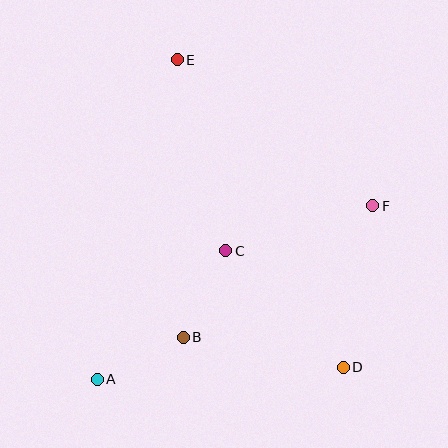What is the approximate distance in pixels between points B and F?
The distance between B and F is approximately 231 pixels.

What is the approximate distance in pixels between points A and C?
The distance between A and C is approximately 182 pixels.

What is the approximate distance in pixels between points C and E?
The distance between C and E is approximately 197 pixels.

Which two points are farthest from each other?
Points D and E are farthest from each other.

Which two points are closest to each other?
Points A and B are closest to each other.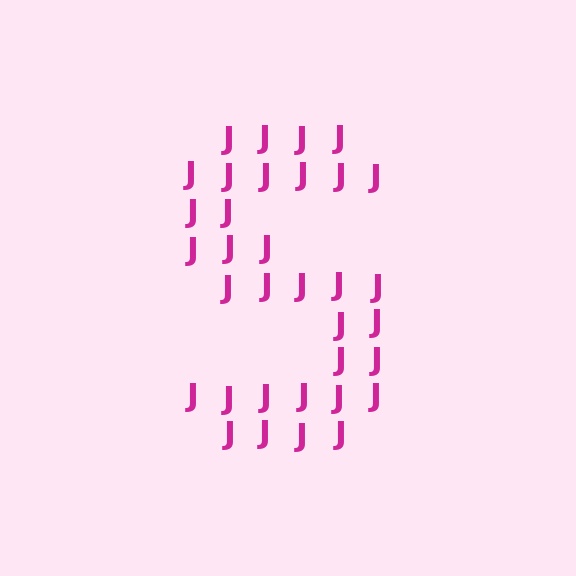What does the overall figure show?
The overall figure shows the letter S.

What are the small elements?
The small elements are letter J's.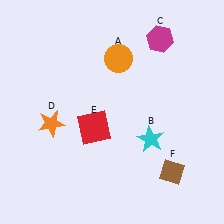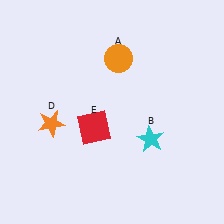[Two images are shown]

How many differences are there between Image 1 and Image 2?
There are 2 differences between the two images.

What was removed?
The magenta hexagon (C), the brown diamond (F) were removed in Image 2.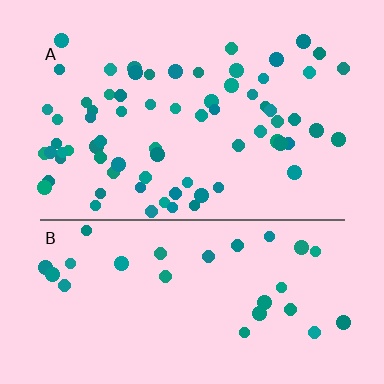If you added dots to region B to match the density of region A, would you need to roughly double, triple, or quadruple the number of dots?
Approximately double.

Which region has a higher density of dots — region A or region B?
A (the top).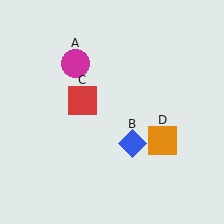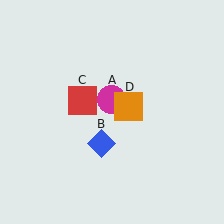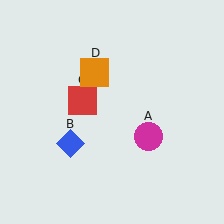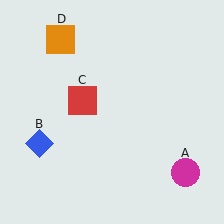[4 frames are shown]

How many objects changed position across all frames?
3 objects changed position: magenta circle (object A), blue diamond (object B), orange square (object D).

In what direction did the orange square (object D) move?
The orange square (object D) moved up and to the left.